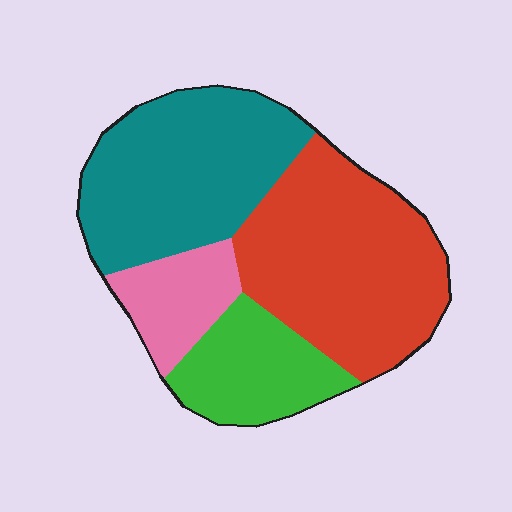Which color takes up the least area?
Pink, at roughly 10%.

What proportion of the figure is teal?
Teal covers around 35% of the figure.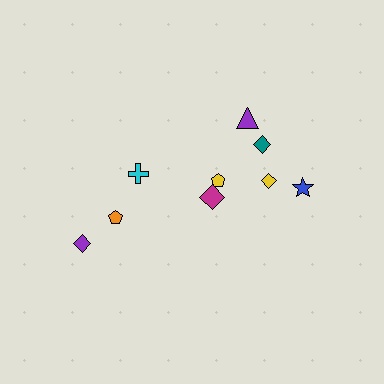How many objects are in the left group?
There are 3 objects.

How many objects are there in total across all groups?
There are 9 objects.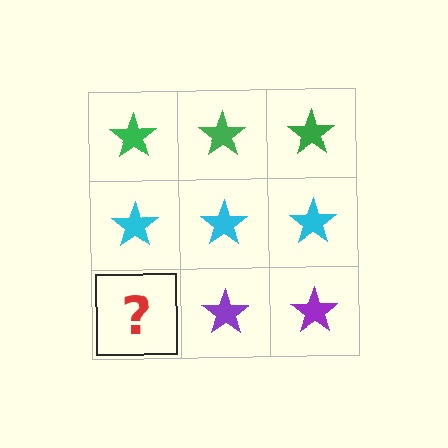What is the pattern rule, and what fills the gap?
The rule is that each row has a consistent color. The gap should be filled with a purple star.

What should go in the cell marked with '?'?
The missing cell should contain a purple star.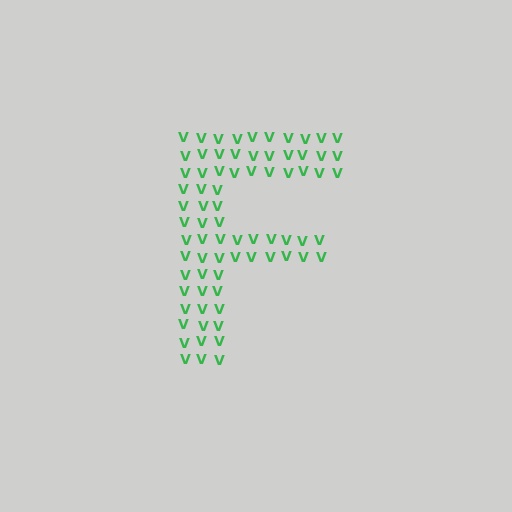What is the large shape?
The large shape is the letter F.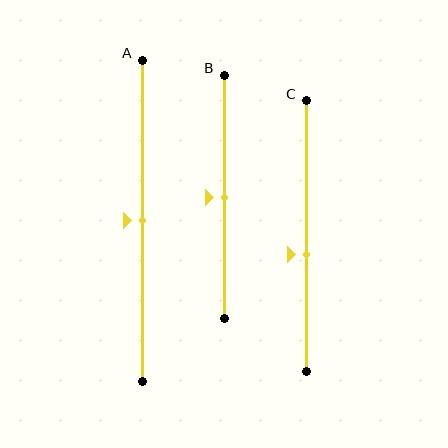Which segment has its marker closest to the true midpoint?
Segment A has its marker closest to the true midpoint.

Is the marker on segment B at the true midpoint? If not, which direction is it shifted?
Yes, the marker on segment B is at the true midpoint.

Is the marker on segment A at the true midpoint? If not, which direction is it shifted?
Yes, the marker on segment A is at the true midpoint.